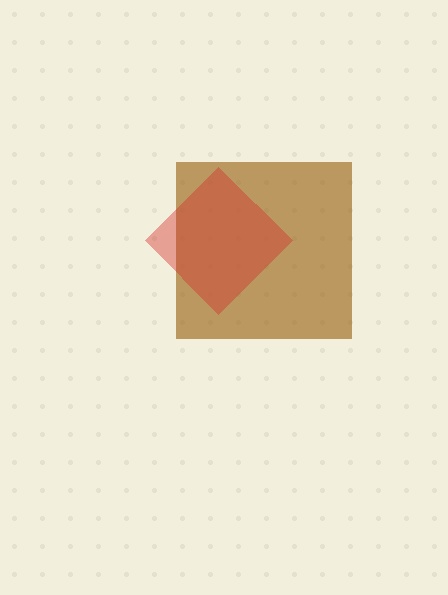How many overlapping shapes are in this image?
There are 2 overlapping shapes in the image.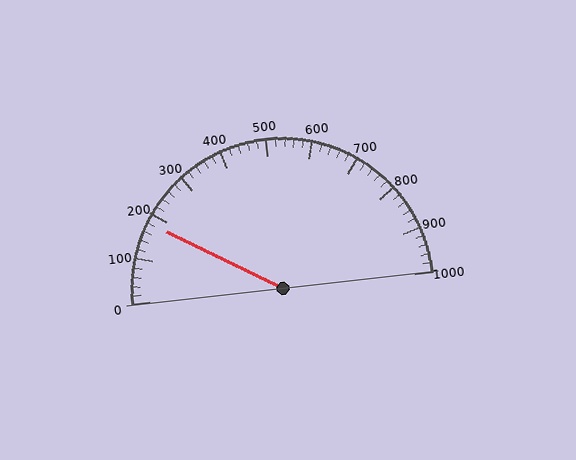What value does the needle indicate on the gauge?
The needle indicates approximately 180.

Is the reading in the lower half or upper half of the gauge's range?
The reading is in the lower half of the range (0 to 1000).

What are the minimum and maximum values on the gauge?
The gauge ranges from 0 to 1000.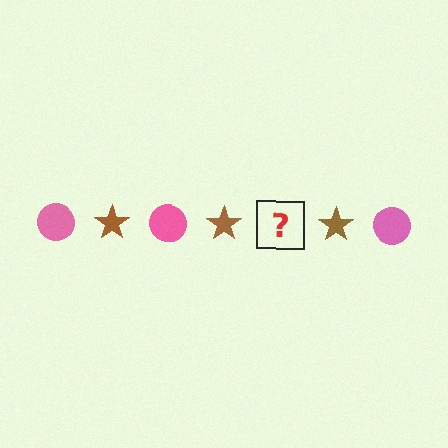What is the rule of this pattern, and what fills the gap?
The rule is that the pattern alternates between pink circle and brown star. The gap should be filled with a pink circle.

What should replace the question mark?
The question mark should be replaced with a pink circle.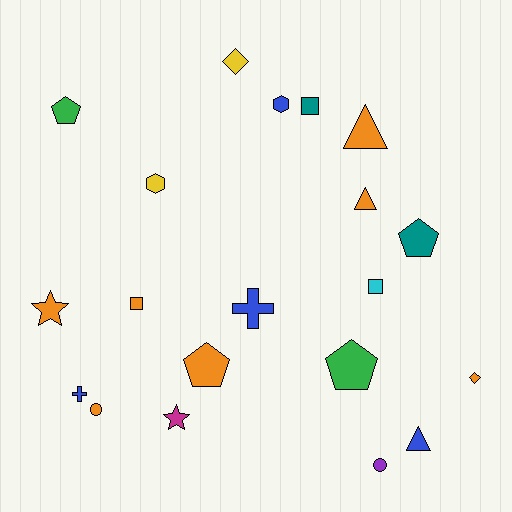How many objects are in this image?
There are 20 objects.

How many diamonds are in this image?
There are 2 diamonds.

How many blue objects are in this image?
There are 4 blue objects.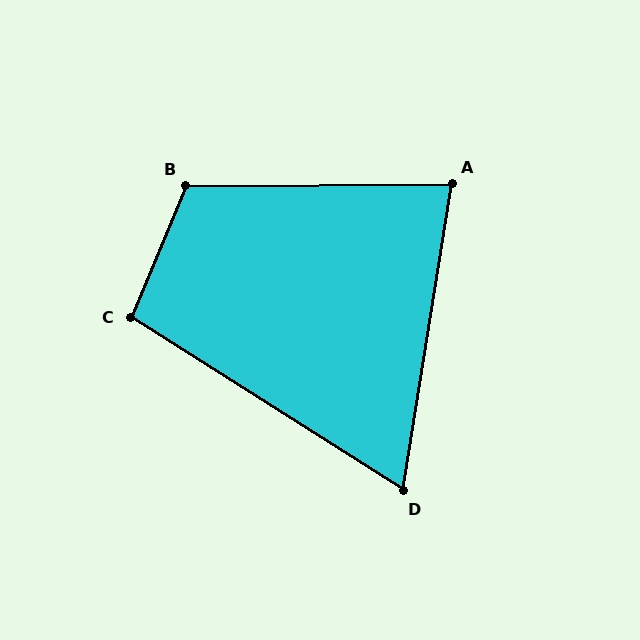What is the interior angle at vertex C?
Approximately 99 degrees (obtuse).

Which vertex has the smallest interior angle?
D, at approximately 67 degrees.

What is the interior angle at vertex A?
Approximately 81 degrees (acute).